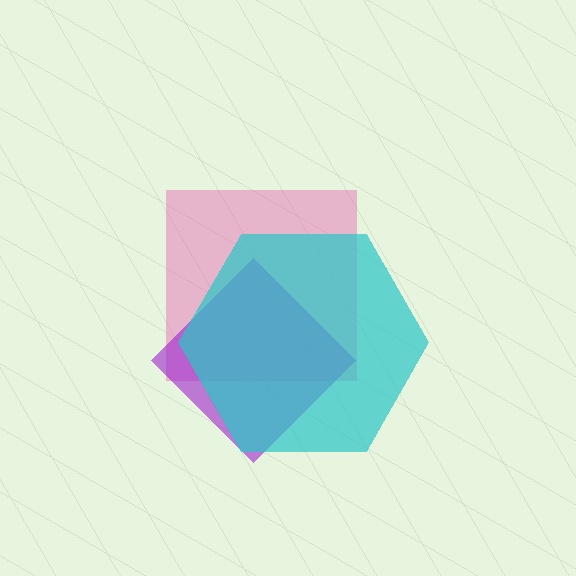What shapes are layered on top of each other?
The layered shapes are: a pink square, a purple diamond, a cyan hexagon.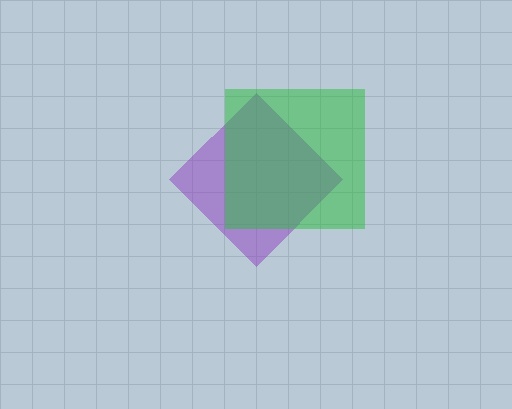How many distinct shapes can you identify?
There are 2 distinct shapes: a purple diamond, a green square.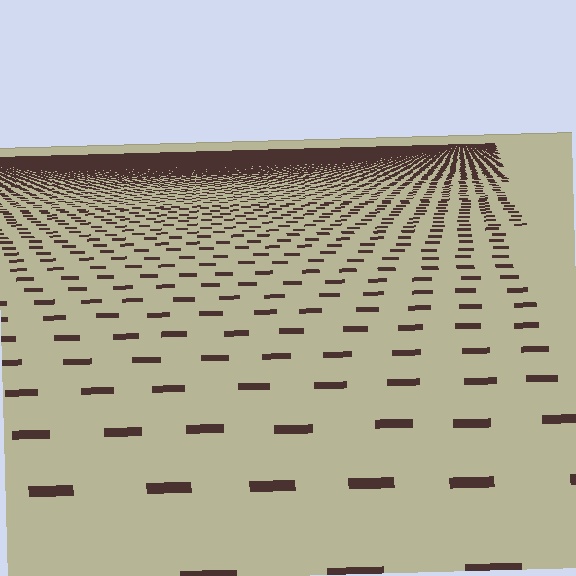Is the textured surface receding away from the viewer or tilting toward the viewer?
The surface is receding away from the viewer. Texture elements get smaller and denser toward the top.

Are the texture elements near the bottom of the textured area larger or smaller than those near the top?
Larger. Near the bottom, elements are closer to the viewer and appear at a bigger on-screen size.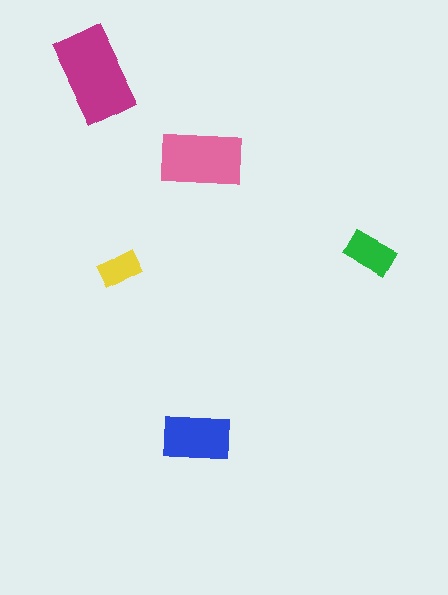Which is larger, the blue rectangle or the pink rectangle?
The pink one.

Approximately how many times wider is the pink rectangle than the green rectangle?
About 1.5 times wider.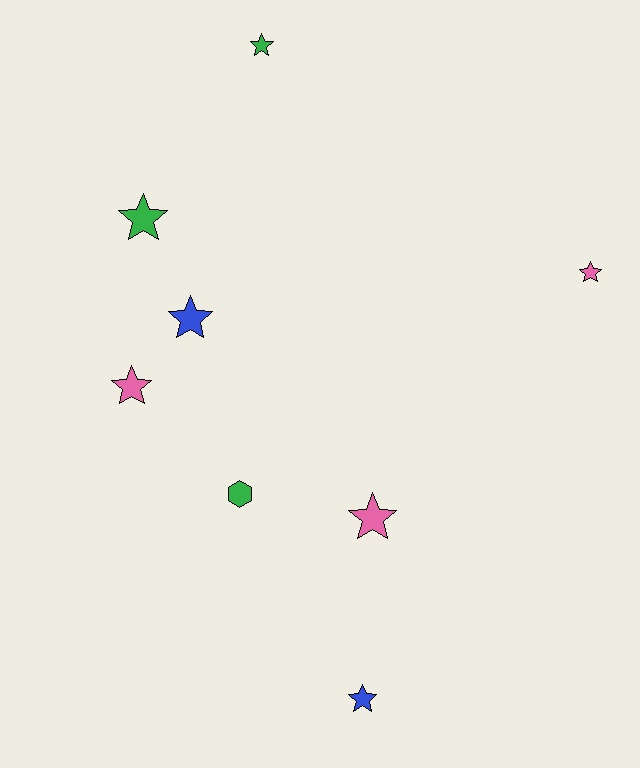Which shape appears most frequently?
Star, with 7 objects.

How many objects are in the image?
There are 8 objects.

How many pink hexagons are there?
There are no pink hexagons.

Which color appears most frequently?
Pink, with 3 objects.